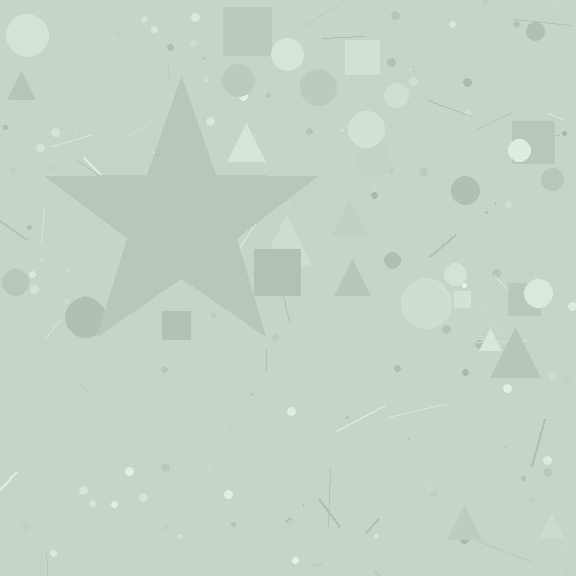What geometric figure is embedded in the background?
A star is embedded in the background.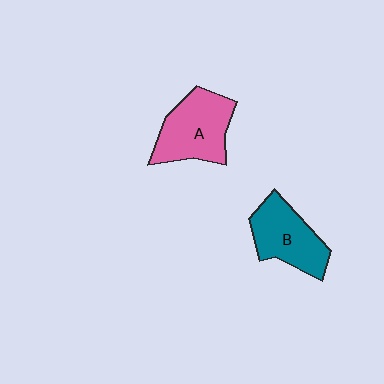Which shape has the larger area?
Shape A (pink).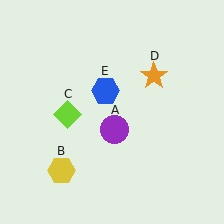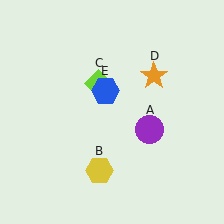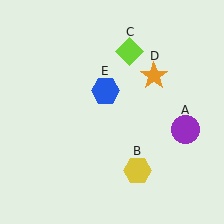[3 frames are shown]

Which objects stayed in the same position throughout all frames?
Orange star (object D) and blue hexagon (object E) remained stationary.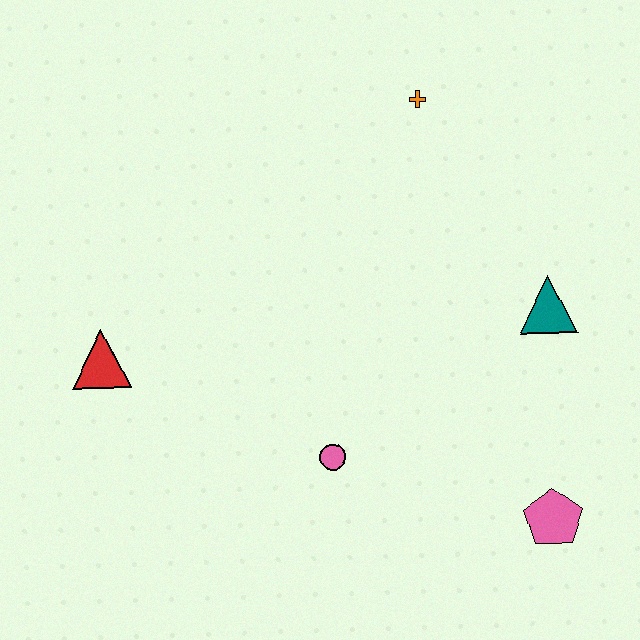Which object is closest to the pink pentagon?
The teal triangle is closest to the pink pentagon.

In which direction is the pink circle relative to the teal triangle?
The pink circle is to the left of the teal triangle.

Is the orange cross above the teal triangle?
Yes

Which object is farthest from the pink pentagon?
The red triangle is farthest from the pink pentagon.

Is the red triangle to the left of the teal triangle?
Yes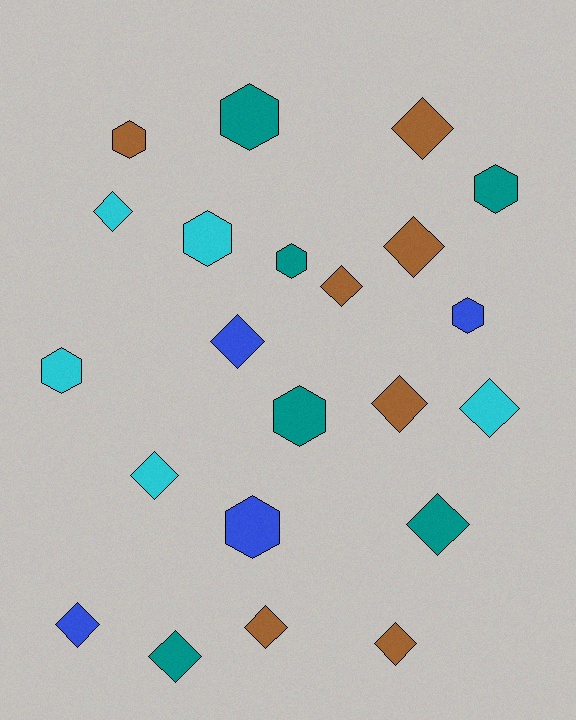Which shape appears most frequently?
Diamond, with 13 objects.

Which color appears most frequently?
Brown, with 7 objects.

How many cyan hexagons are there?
There are 2 cyan hexagons.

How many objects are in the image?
There are 22 objects.